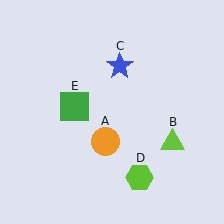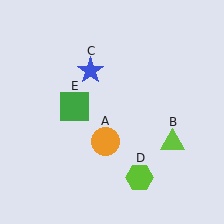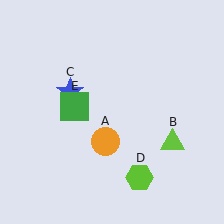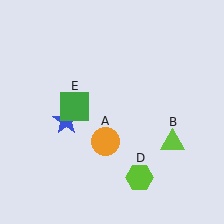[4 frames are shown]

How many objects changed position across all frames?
1 object changed position: blue star (object C).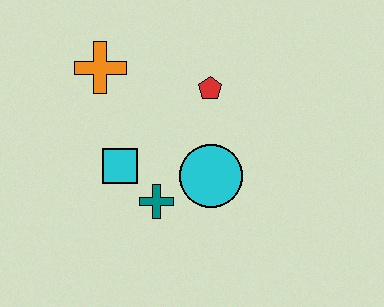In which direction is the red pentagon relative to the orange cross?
The red pentagon is to the right of the orange cross.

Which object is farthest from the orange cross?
The cyan circle is farthest from the orange cross.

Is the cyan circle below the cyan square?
Yes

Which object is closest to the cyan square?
The teal cross is closest to the cyan square.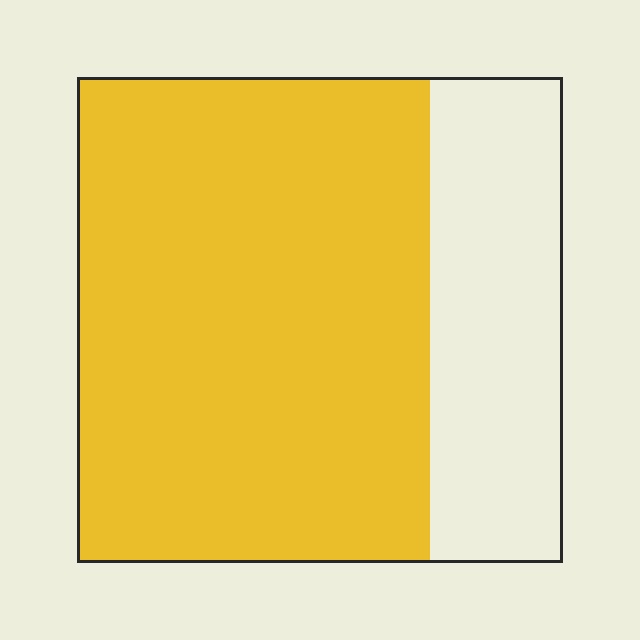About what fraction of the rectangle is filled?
About three quarters (3/4).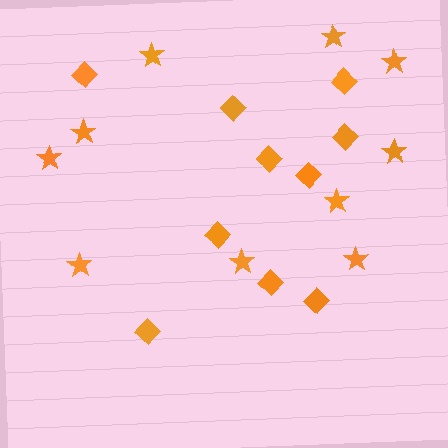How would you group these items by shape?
There are 2 groups: one group of stars (10) and one group of diamonds (10).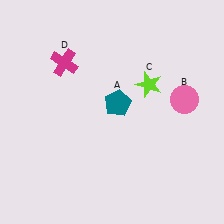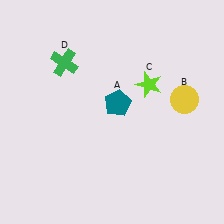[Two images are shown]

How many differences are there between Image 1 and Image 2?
There are 2 differences between the two images.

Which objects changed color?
B changed from pink to yellow. D changed from magenta to green.